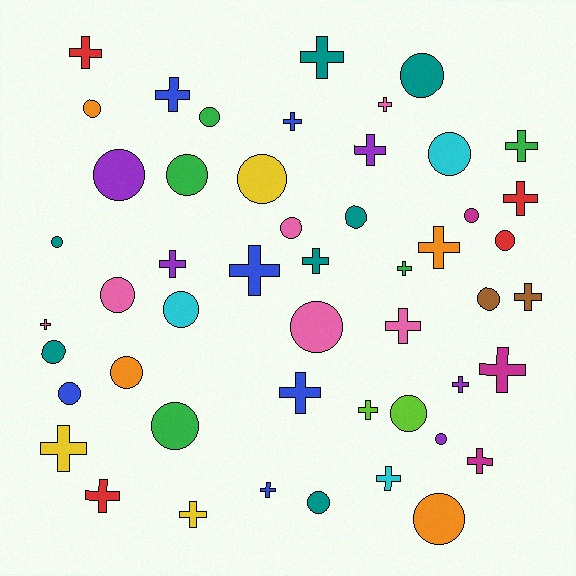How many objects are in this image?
There are 50 objects.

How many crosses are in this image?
There are 26 crosses.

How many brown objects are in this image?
There are 2 brown objects.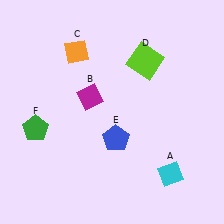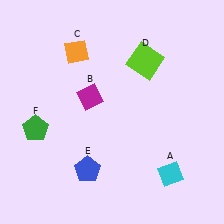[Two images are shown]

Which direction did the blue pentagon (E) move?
The blue pentagon (E) moved down.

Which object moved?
The blue pentagon (E) moved down.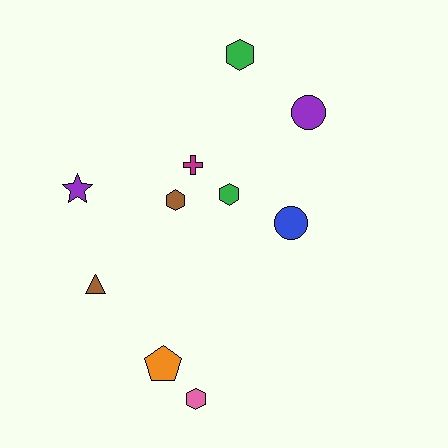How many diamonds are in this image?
There are no diamonds.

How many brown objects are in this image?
There are 2 brown objects.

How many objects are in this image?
There are 10 objects.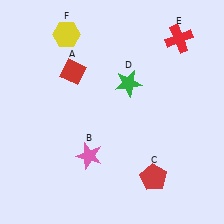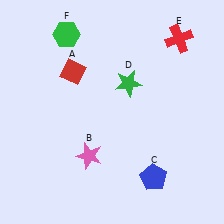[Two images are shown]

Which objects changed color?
C changed from red to blue. F changed from yellow to green.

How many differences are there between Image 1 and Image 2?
There are 2 differences between the two images.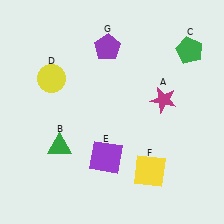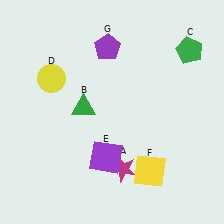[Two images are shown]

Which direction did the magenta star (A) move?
The magenta star (A) moved down.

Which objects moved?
The objects that moved are: the magenta star (A), the green triangle (B).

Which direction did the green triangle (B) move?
The green triangle (B) moved up.